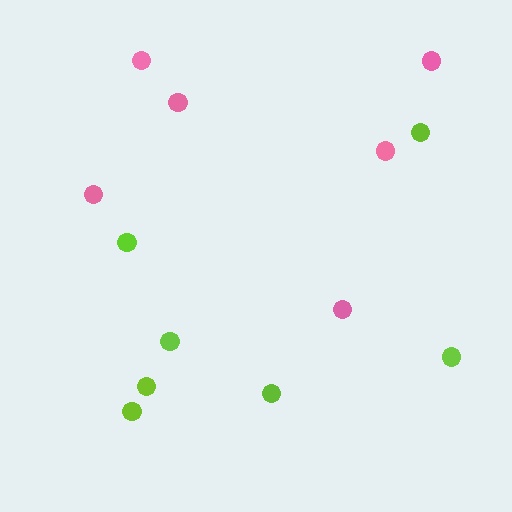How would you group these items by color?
There are 2 groups: one group of pink circles (6) and one group of lime circles (7).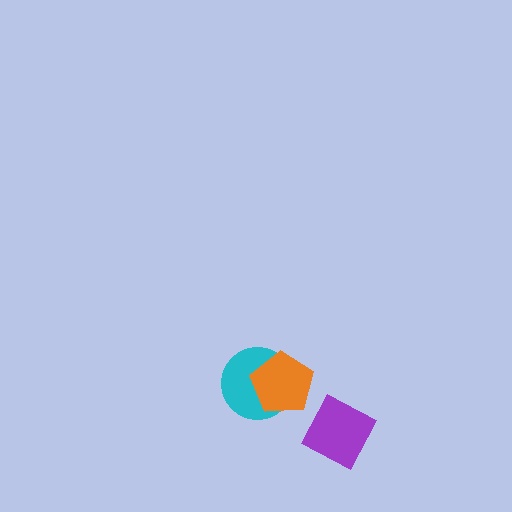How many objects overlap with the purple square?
0 objects overlap with the purple square.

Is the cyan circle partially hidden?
Yes, it is partially covered by another shape.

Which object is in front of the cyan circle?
The orange pentagon is in front of the cyan circle.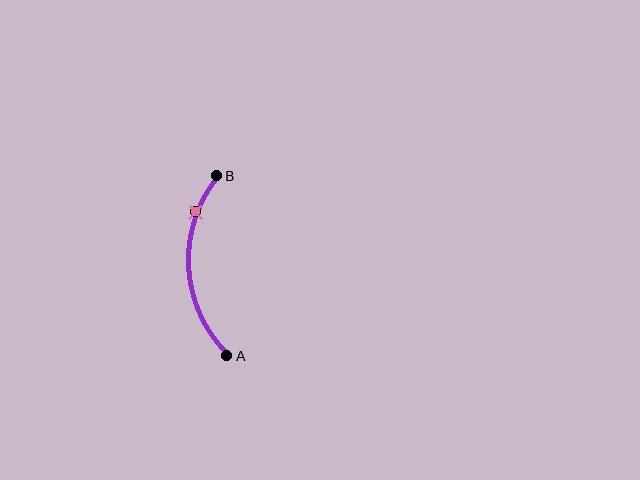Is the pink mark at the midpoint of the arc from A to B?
No. The pink mark lies on the arc but is closer to endpoint B. The arc midpoint would be at the point on the curve equidistant along the arc from both A and B.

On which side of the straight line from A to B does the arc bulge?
The arc bulges to the left of the straight line connecting A and B.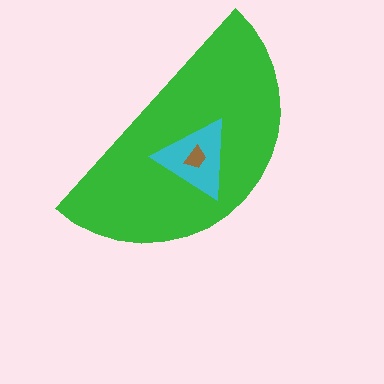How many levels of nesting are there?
3.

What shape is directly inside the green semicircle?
The cyan triangle.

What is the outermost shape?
The green semicircle.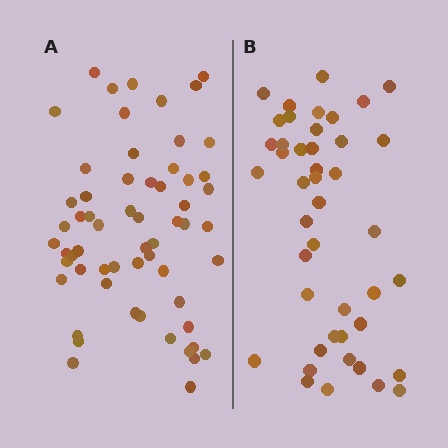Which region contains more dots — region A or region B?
Region A (the left region) has more dots.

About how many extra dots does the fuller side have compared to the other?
Region A has approximately 15 more dots than region B.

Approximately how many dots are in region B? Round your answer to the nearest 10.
About 40 dots. (The exact count is 44, which rounds to 40.)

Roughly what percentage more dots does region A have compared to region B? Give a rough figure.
About 35% more.